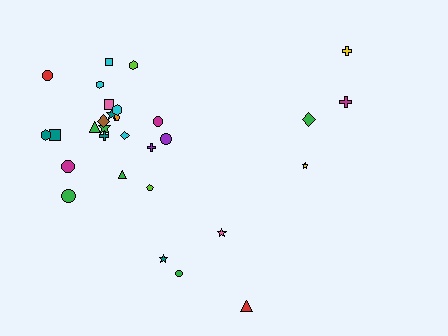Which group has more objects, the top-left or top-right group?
The top-left group.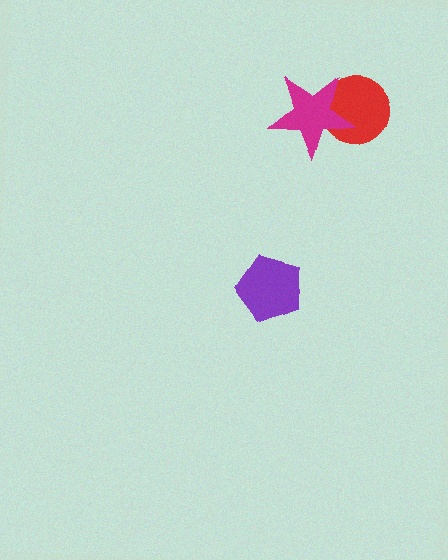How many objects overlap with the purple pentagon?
0 objects overlap with the purple pentagon.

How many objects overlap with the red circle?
1 object overlaps with the red circle.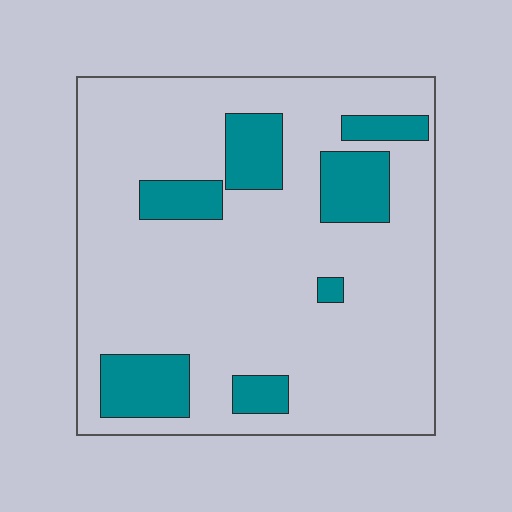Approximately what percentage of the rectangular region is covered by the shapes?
Approximately 20%.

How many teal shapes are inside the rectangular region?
7.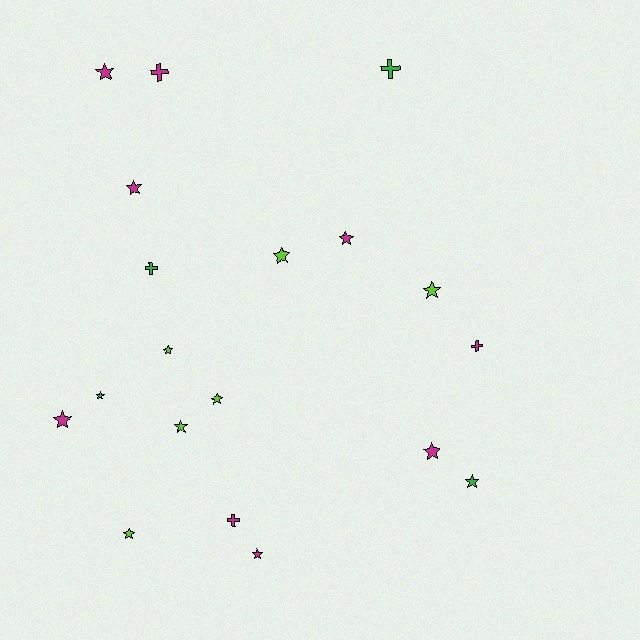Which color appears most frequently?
Magenta, with 9 objects.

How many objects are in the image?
There are 19 objects.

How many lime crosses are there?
There are no lime crosses.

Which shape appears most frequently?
Star, with 14 objects.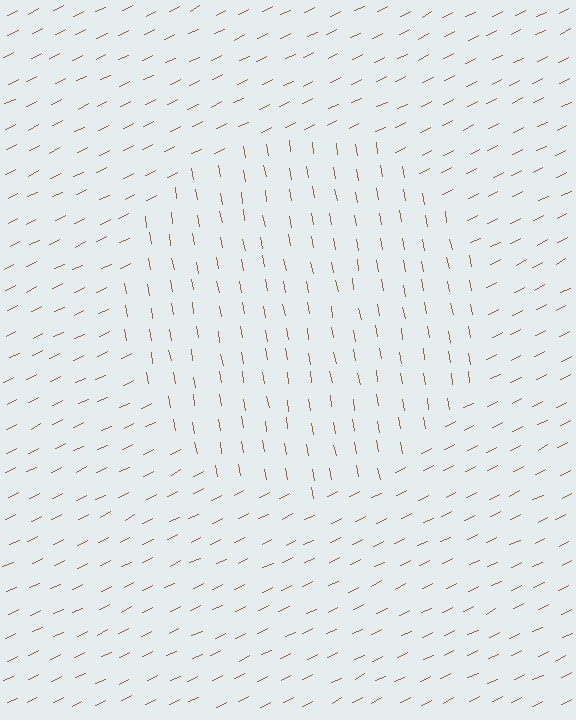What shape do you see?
I see a circle.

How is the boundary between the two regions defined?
The boundary is defined purely by a change in line orientation (approximately 74 degrees difference). All lines are the same color and thickness.